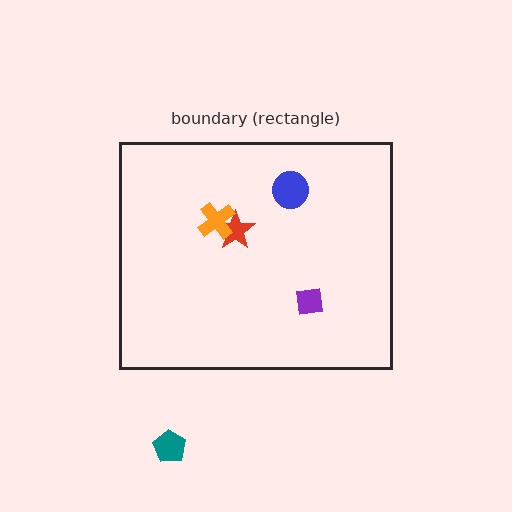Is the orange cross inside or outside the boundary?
Inside.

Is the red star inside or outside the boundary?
Inside.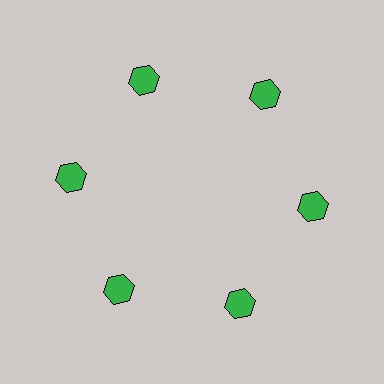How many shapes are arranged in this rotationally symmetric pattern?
There are 6 shapes, arranged in 6 groups of 1.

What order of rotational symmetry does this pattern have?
This pattern has 6-fold rotational symmetry.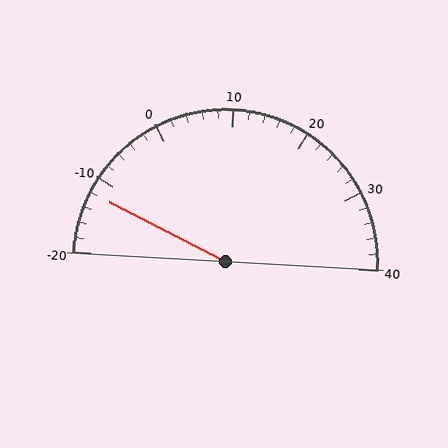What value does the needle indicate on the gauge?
The needle indicates approximately -12.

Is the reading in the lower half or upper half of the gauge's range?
The reading is in the lower half of the range (-20 to 40).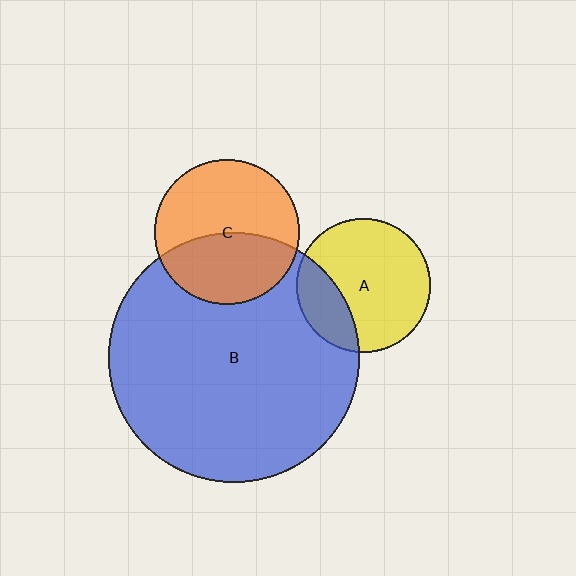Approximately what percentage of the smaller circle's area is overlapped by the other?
Approximately 25%.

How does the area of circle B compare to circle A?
Approximately 3.5 times.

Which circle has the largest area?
Circle B (blue).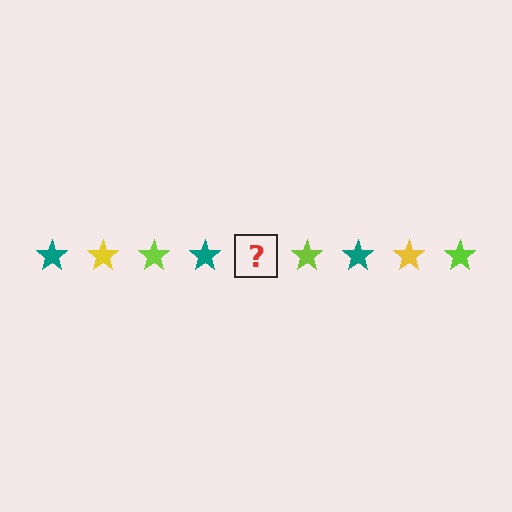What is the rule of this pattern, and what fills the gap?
The rule is that the pattern cycles through teal, yellow, lime stars. The gap should be filled with a yellow star.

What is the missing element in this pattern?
The missing element is a yellow star.